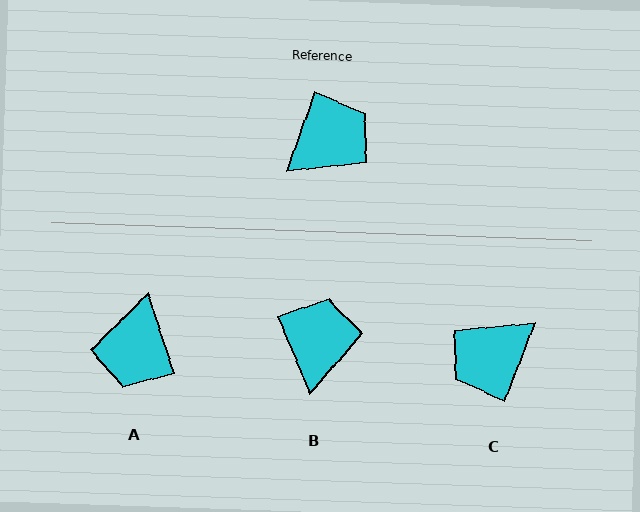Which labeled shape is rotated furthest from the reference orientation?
C, about 180 degrees away.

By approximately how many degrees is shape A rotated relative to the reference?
Approximately 141 degrees clockwise.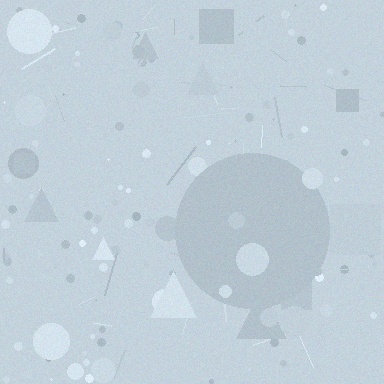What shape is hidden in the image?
A circle is hidden in the image.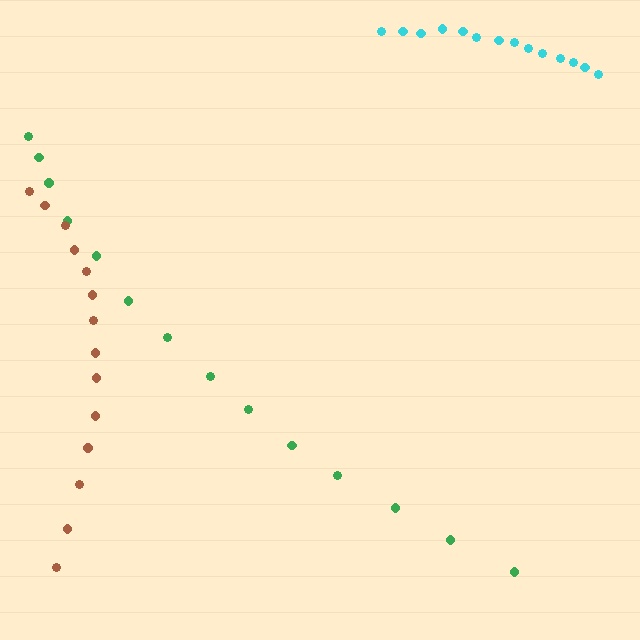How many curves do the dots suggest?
There are 3 distinct paths.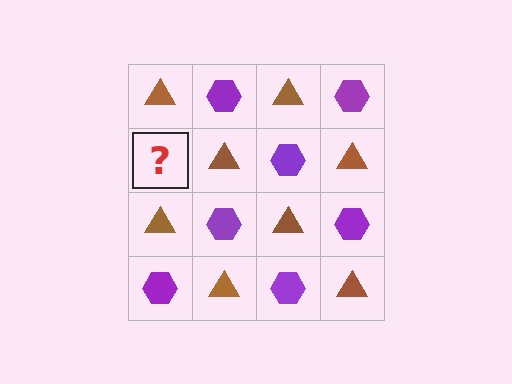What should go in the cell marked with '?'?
The missing cell should contain a purple hexagon.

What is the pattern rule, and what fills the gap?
The rule is that it alternates brown triangle and purple hexagon in a checkerboard pattern. The gap should be filled with a purple hexagon.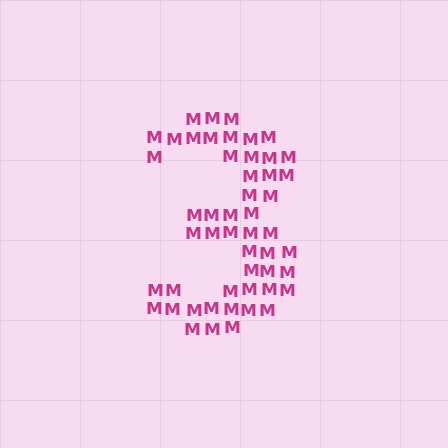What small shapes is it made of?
It is made of small letter M's.